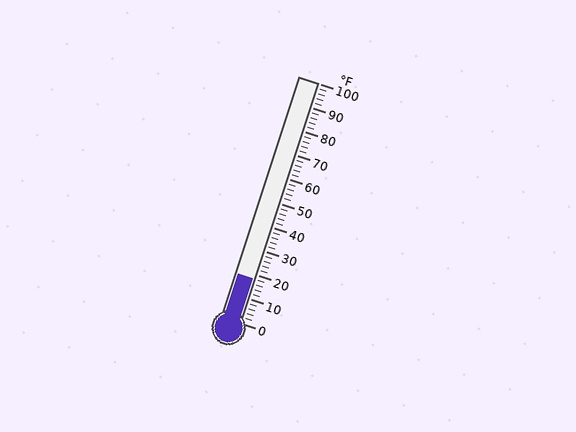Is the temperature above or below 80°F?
The temperature is below 80°F.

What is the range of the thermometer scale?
The thermometer scale ranges from 0°F to 100°F.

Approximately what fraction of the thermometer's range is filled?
The thermometer is filled to approximately 20% of its range.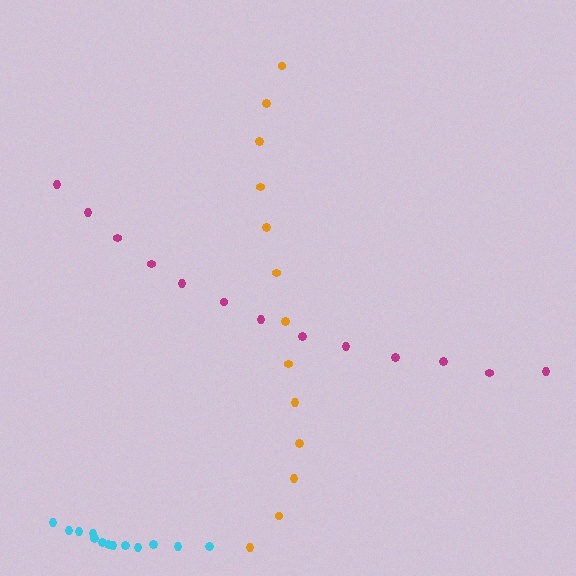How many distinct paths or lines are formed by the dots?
There are 3 distinct paths.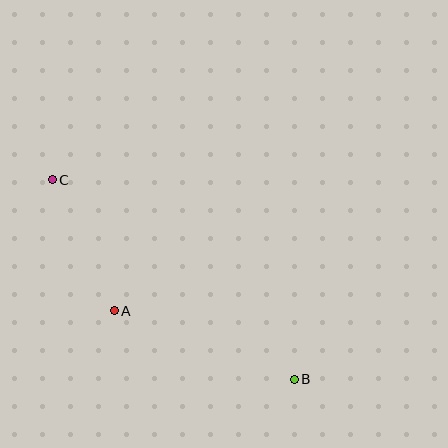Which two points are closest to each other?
Points A and C are closest to each other.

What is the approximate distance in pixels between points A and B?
The distance between A and B is approximately 192 pixels.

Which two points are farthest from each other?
Points B and C are farthest from each other.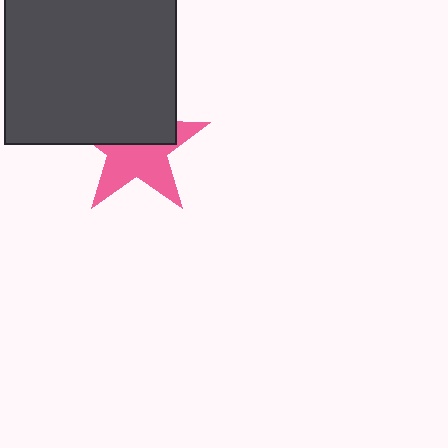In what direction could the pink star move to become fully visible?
The pink star could move down. That would shift it out from behind the dark gray square entirely.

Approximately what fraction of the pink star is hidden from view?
Roughly 48% of the pink star is hidden behind the dark gray square.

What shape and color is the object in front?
The object in front is a dark gray square.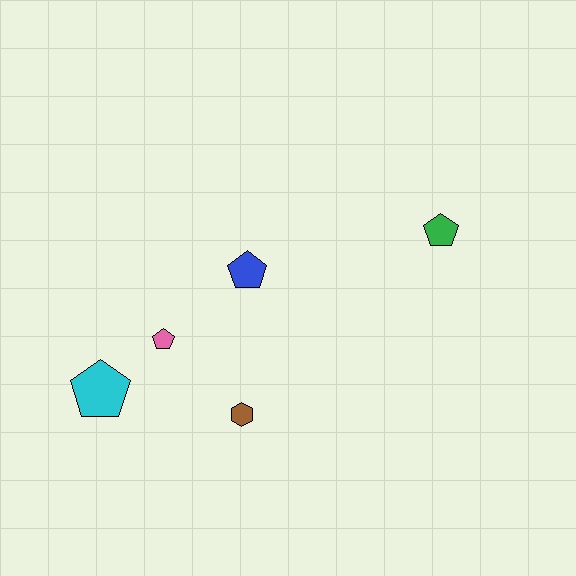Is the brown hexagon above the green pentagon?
No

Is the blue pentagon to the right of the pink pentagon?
Yes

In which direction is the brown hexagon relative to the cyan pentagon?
The brown hexagon is to the right of the cyan pentagon.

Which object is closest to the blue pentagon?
The pink pentagon is closest to the blue pentagon.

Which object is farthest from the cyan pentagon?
The green pentagon is farthest from the cyan pentagon.